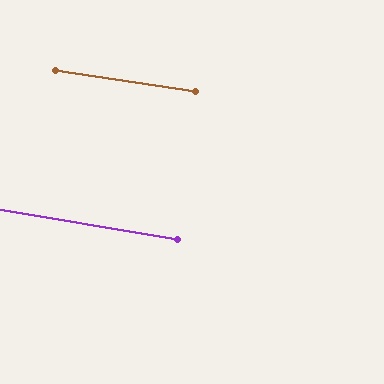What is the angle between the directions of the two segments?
Approximately 1 degree.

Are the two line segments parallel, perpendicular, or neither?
Parallel — their directions differ by only 1.0°.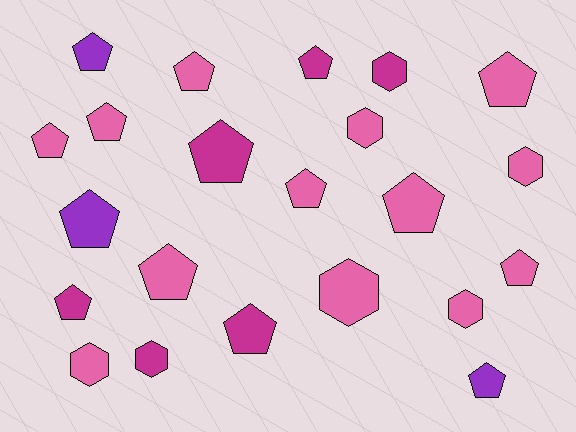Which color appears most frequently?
Pink, with 13 objects.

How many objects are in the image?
There are 22 objects.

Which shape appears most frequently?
Pentagon, with 15 objects.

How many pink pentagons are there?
There are 8 pink pentagons.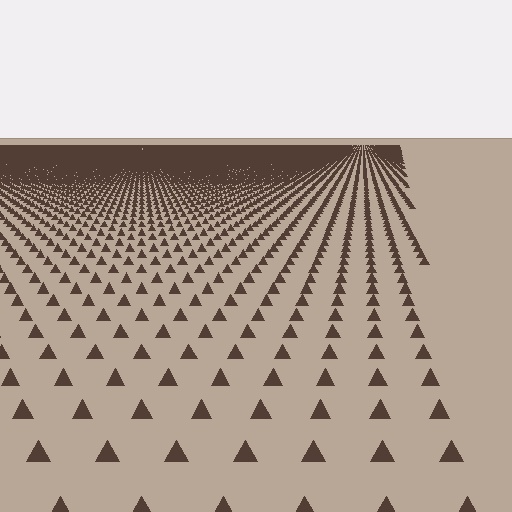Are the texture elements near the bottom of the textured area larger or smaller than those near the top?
Larger. Near the bottom, elements are closer to the viewer and appear at a bigger on-screen size.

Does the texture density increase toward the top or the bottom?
Density increases toward the top.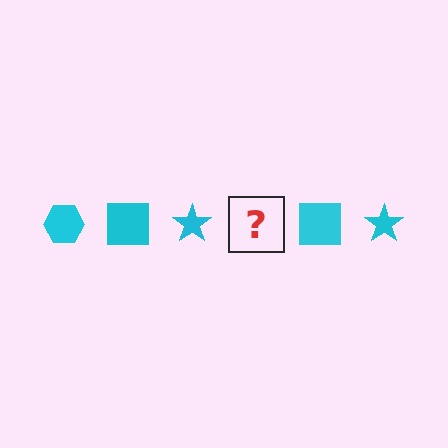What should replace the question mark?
The question mark should be replaced with a cyan hexagon.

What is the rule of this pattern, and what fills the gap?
The rule is that the pattern cycles through hexagon, square, star shapes in cyan. The gap should be filled with a cyan hexagon.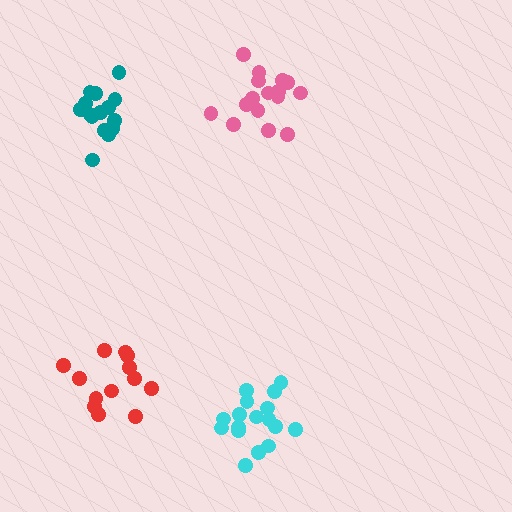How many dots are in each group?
Group 1: 17 dots, Group 2: 15 dots, Group 3: 16 dots, Group 4: 13 dots (61 total).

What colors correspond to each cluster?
The clusters are colored: cyan, teal, pink, red.